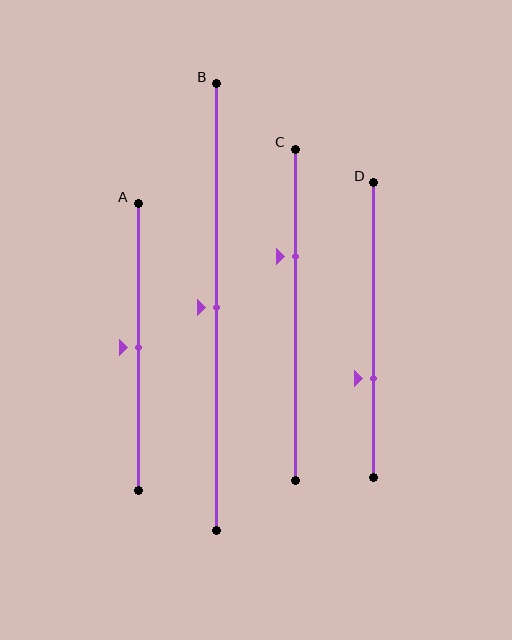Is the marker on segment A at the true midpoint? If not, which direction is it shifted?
Yes, the marker on segment A is at the true midpoint.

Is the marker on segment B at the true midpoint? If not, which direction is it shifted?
Yes, the marker on segment B is at the true midpoint.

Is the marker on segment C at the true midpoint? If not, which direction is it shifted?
No, the marker on segment C is shifted upward by about 18% of the segment length.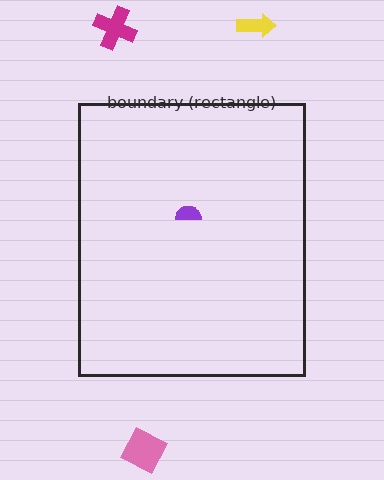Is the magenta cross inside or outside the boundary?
Outside.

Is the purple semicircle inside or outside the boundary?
Inside.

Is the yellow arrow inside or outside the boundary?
Outside.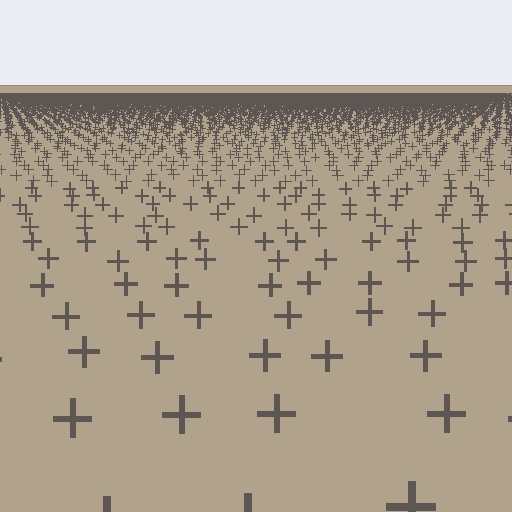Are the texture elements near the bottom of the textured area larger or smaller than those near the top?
Larger. Near the bottom, elements are closer to the viewer and appear at a bigger on-screen size.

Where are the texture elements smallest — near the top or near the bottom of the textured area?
Near the top.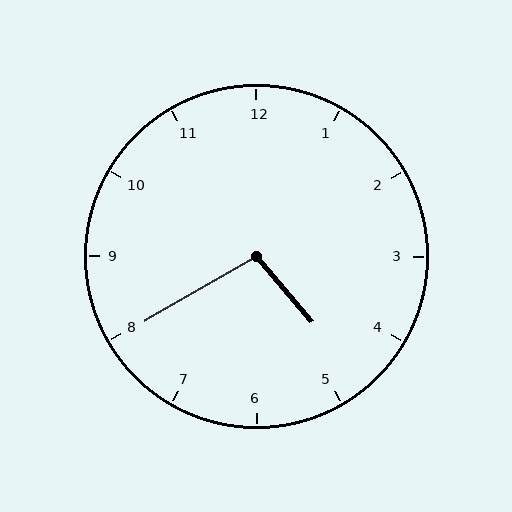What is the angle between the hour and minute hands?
Approximately 100 degrees.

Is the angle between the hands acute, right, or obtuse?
It is obtuse.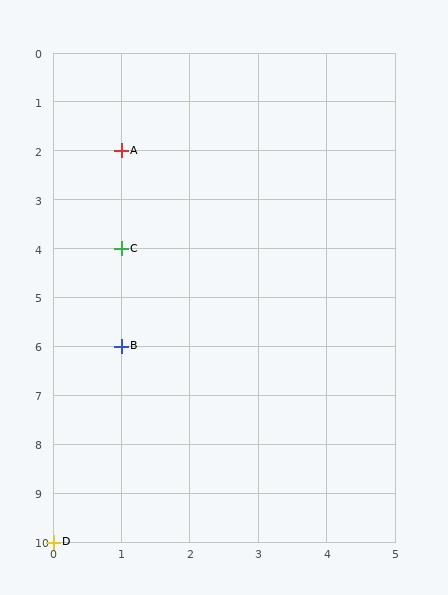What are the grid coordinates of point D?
Point D is at grid coordinates (0, 10).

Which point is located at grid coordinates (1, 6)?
Point B is at (1, 6).